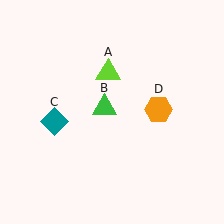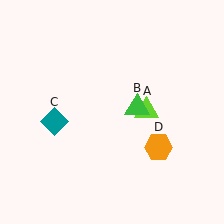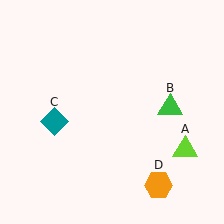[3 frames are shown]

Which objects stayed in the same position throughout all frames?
Teal diamond (object C) remained stationary.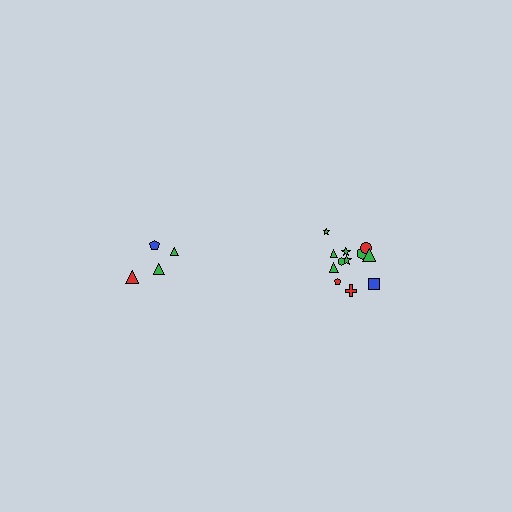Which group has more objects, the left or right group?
The right group.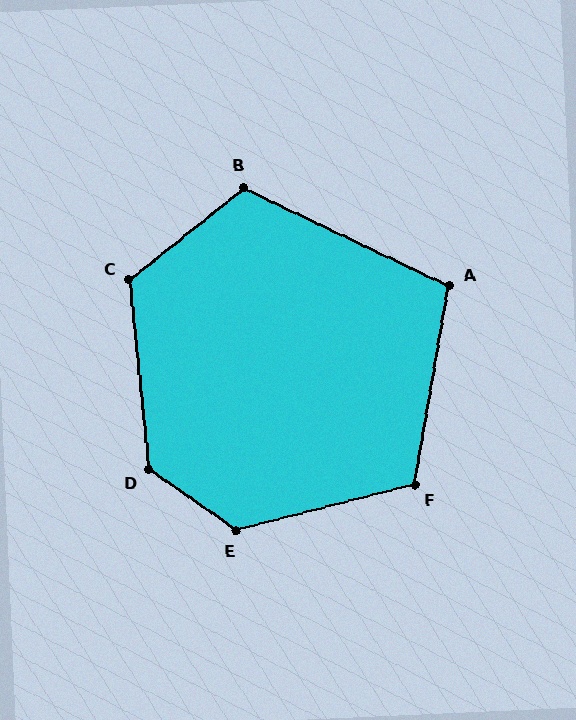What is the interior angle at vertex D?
Approximately 130 degrees (obtuse).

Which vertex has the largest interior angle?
E, at approximately 131 degrees.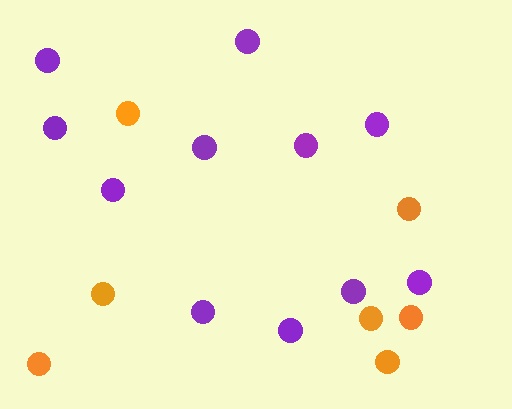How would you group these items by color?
There are 2 groups: one group of orange circles (7) and one group of purple circles (11).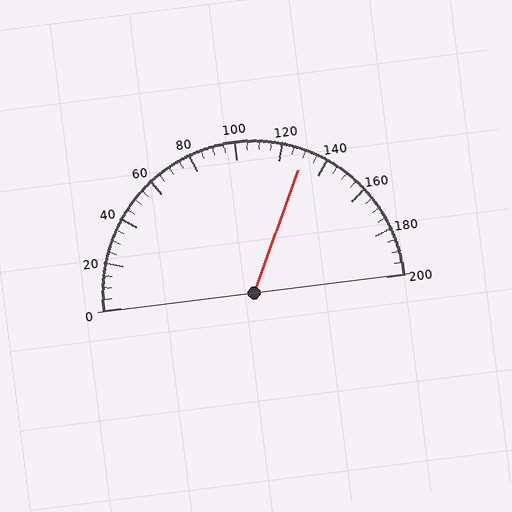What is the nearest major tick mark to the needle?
The nearest major tick mark is 120.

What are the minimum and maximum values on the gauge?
The gauge ranges from 0 to 200.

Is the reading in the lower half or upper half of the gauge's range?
The reading is in the upper half of the range (0 to 200).